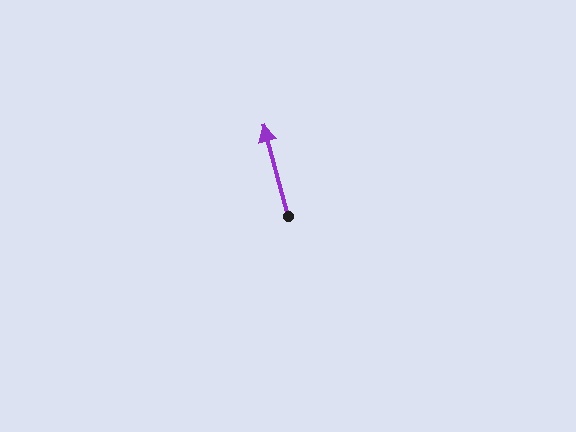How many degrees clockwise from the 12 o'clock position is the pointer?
Approximately 345 degrees.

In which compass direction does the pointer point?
North.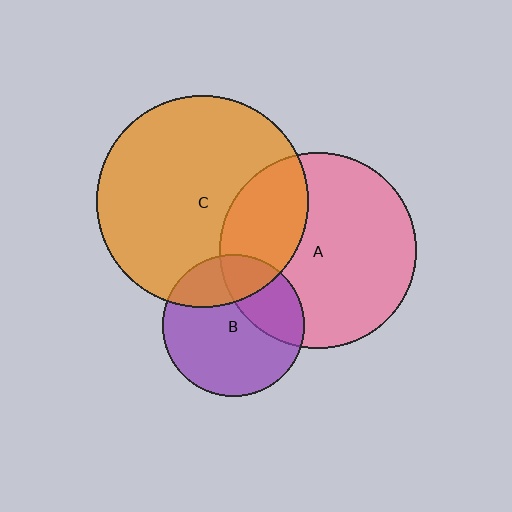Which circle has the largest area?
Circle C (orange).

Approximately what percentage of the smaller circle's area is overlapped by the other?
Approximately 30%.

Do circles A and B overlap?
Yes.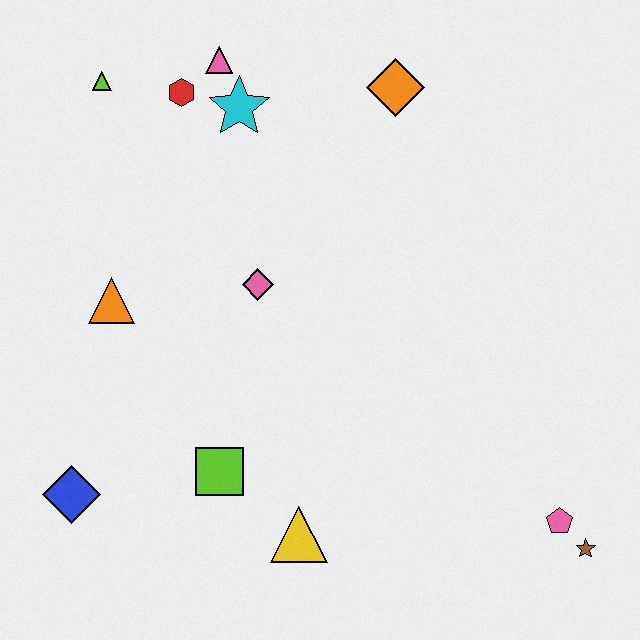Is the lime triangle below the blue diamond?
No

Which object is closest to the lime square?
The yellow triangle is closest to the lime square.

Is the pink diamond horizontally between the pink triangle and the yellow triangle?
Yes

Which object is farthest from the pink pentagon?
The lime triangle is farthest from the pink pentagon.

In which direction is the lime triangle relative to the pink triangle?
The lime triangle is to the left of the pink triangle.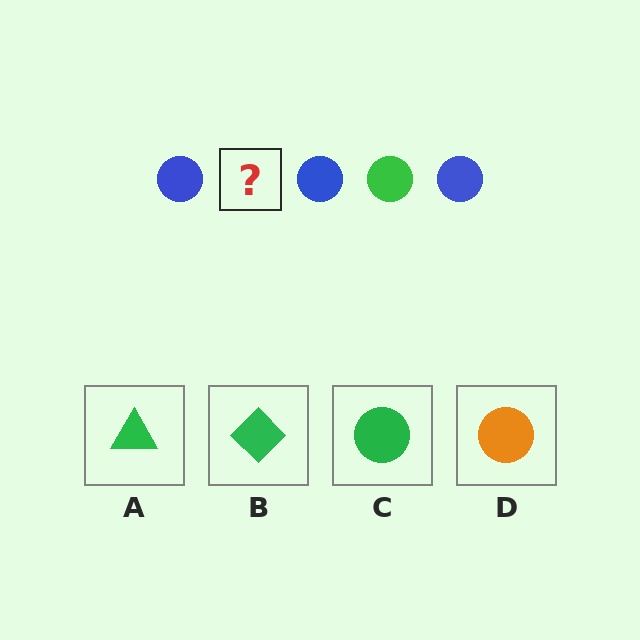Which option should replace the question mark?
Option C.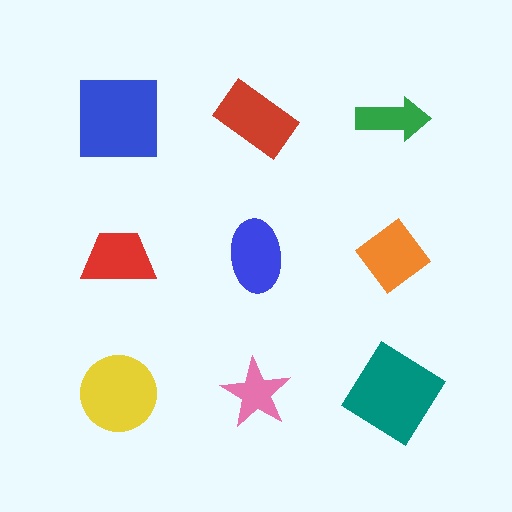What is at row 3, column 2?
A pink star.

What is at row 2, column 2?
A blue ellipse.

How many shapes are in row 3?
3 shapes.